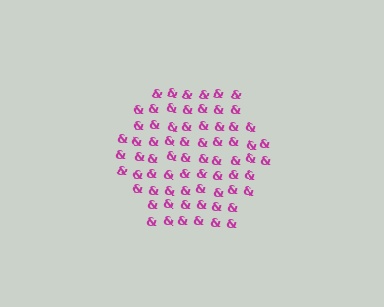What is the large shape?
The large shape is a hexagon.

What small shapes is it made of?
It is made of small ampersands.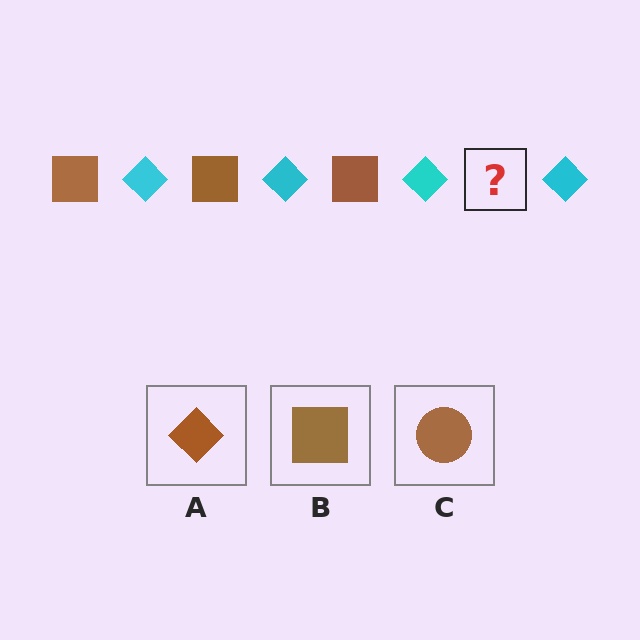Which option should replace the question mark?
Option B.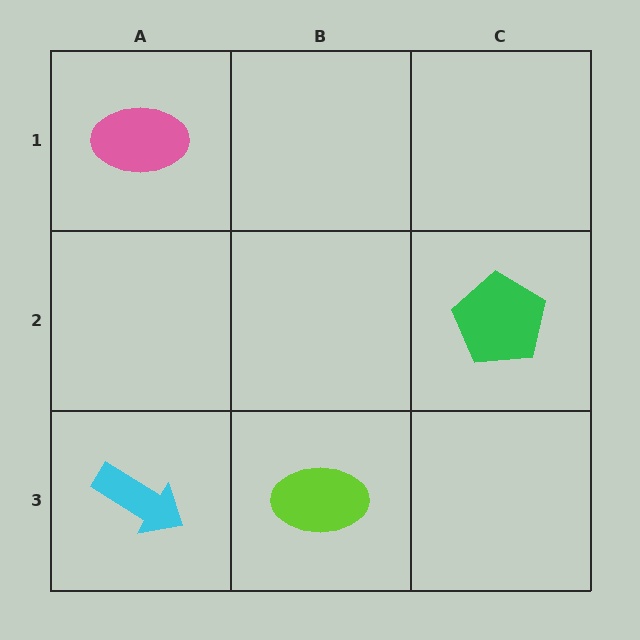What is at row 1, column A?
A pink ellipse.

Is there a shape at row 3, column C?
No, that cell is empty.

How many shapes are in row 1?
1 shape.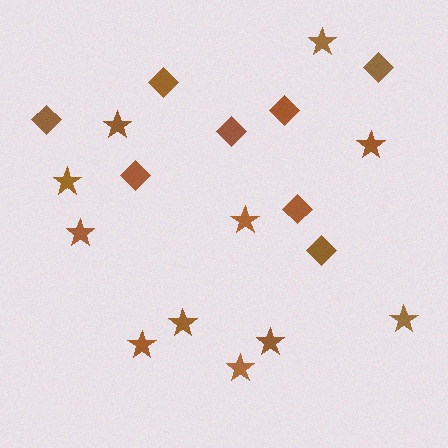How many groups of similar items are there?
There are 2 groups: one group of diamonds (8) and one group of stars (11).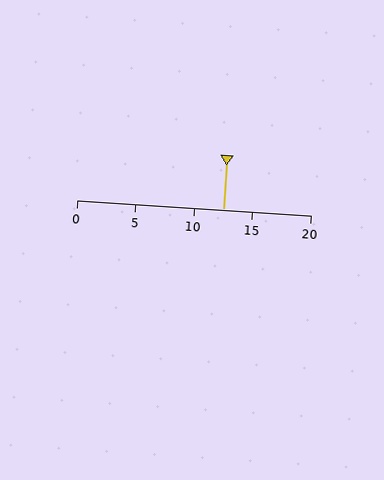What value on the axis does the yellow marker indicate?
The marker indicates approximately 12.5.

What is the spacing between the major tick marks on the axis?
The major ticks are spaced 5 apart.